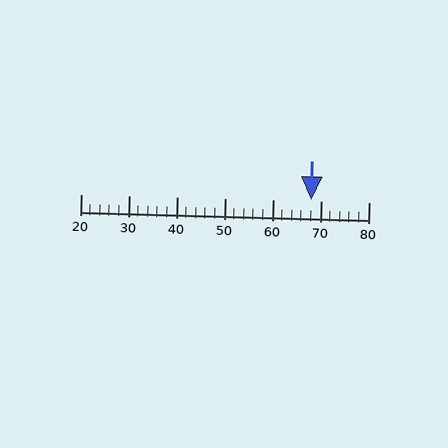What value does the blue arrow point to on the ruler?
The blue arrow points to approximately 68.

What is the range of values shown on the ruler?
The ruler shows values from 20 to 80.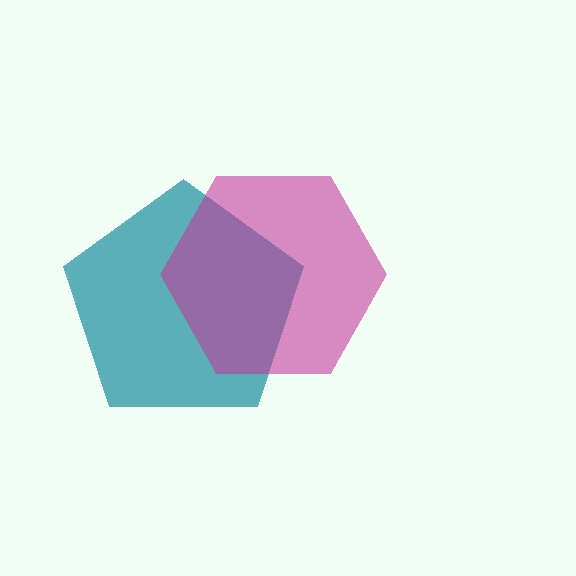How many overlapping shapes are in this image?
There are 2 overlapping shapes in the image.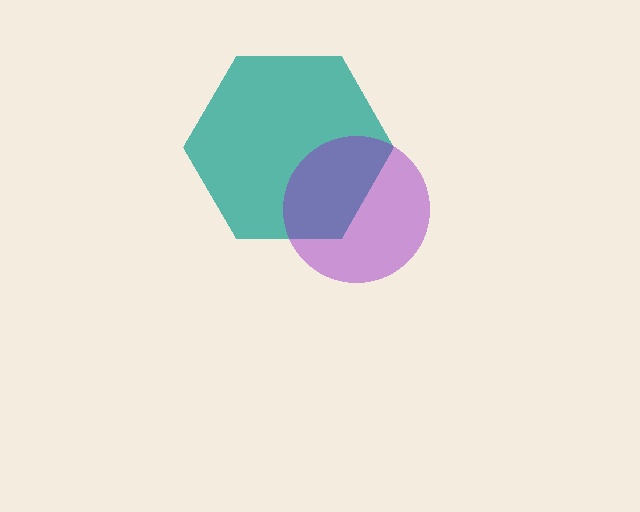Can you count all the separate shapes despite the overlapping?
Yes, there are 2 separate shapes.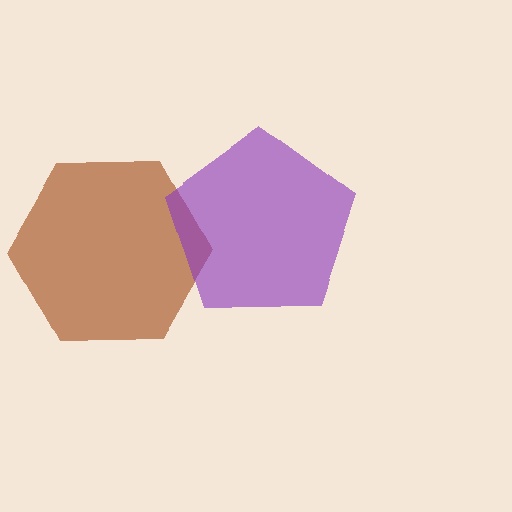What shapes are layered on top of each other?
The layered shapes are: a brown hexagon, a purple pentagon.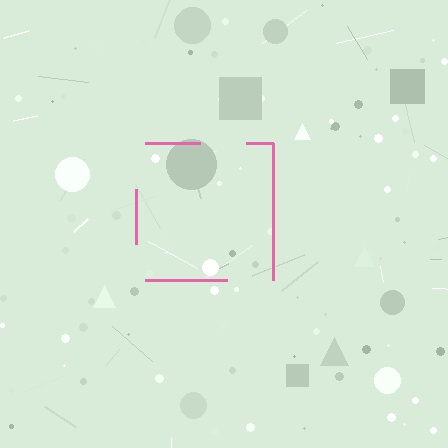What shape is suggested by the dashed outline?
The dashed outline suggests a square.